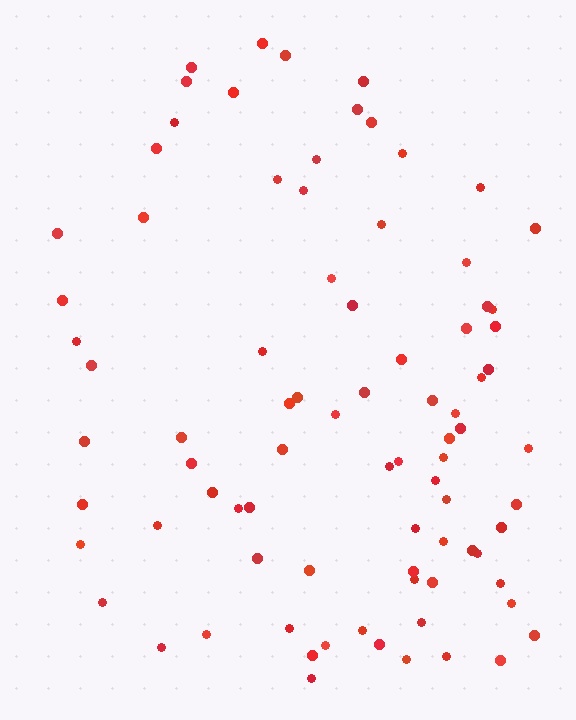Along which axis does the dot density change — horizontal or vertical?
Horizontal.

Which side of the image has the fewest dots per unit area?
The left.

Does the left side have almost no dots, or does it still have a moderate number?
Still a moderate number, just noticeably fewer than the right.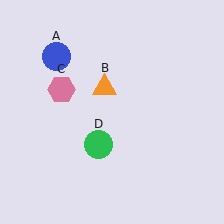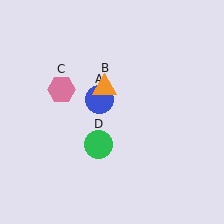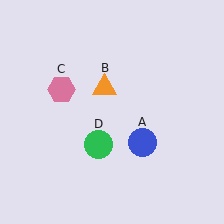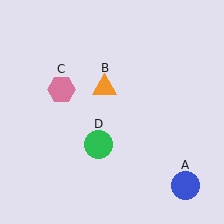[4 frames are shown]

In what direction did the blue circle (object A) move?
The blue circle (object A) moved down and to the right.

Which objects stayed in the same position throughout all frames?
Orange triangle (object B) and pink hexagon (object C) and green circle (object D) remained stationary.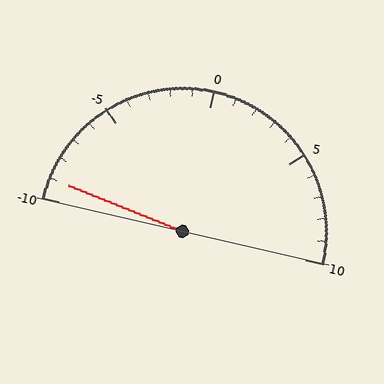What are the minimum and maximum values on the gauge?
The gauge ranges from -10 to 10.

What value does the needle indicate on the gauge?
The needle indicates approximately -9.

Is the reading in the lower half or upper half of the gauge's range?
The reading is in the lower half of the range (-10 to 10).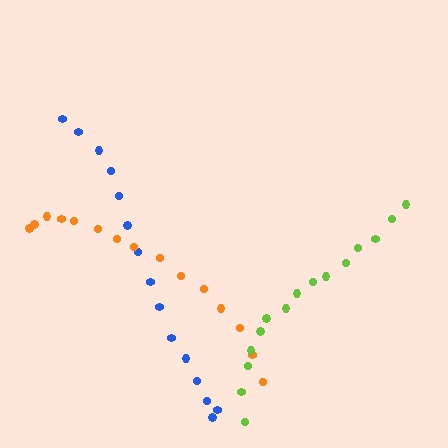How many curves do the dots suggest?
There are 3 distinct paths.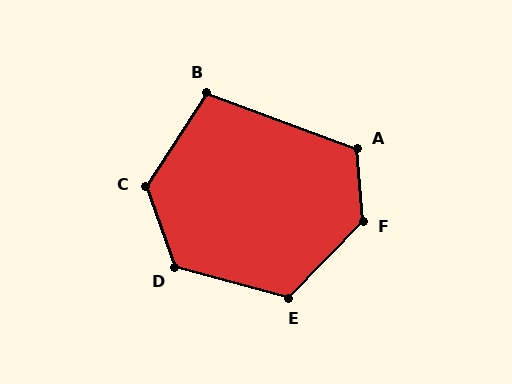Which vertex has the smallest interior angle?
B, at approximately 103 degrees.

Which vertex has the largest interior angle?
F, at approximately 132 degrees.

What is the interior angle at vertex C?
Approximately 127 degrees (obtuse).